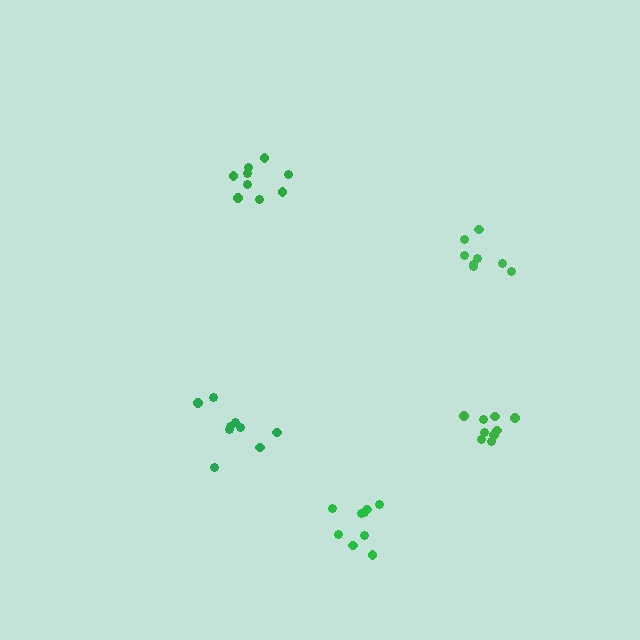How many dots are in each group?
Group 1: 8 dots, Group 2: 9 dots, Group 3: 9 dots, Group 4: 9 dots, Group 5: 9 dots (44 total).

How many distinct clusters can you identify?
There are 5 distinct clusters.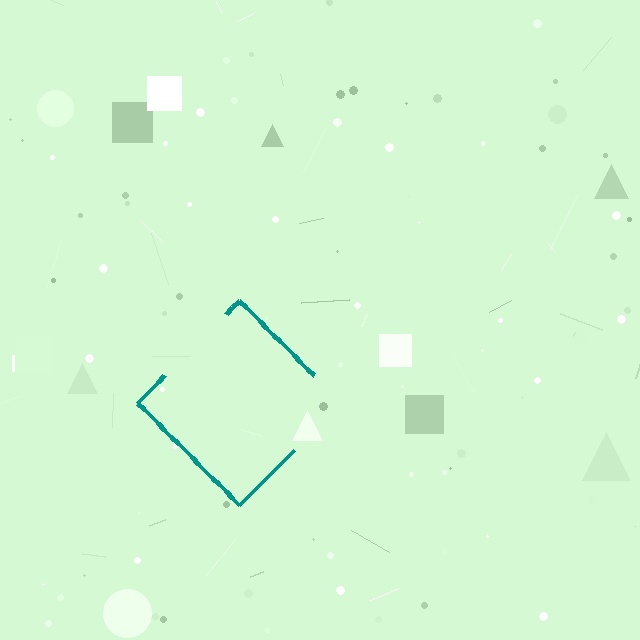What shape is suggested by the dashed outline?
The dashed outline suggests a diamond.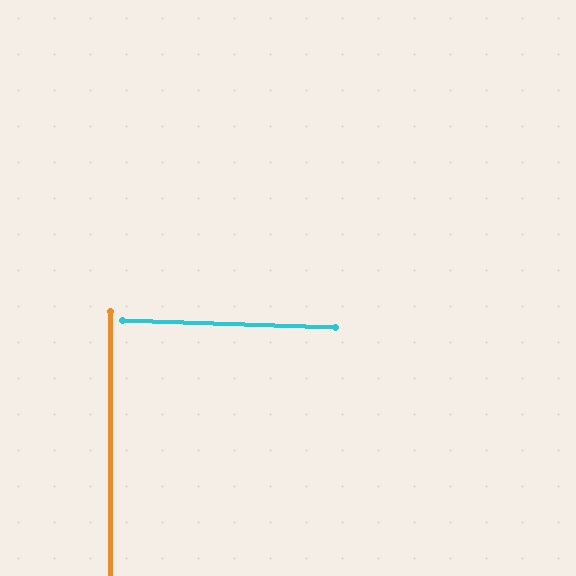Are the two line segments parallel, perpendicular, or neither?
Perpendicular — they meet at approximately 88°.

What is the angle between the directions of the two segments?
Approximately 88 degrees.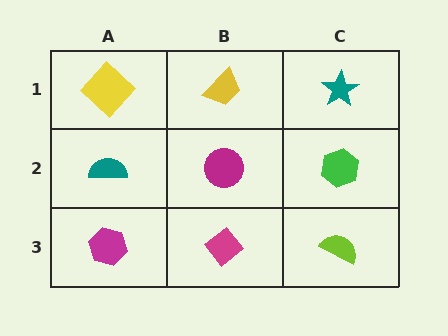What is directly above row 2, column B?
A yellow trapezoid.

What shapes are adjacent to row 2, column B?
A yellow trapezoid (row 1, column B), a magenta diamond (row 3, column B), a teal semicircle (row 2, column A), a green hexagon (row 2, column C).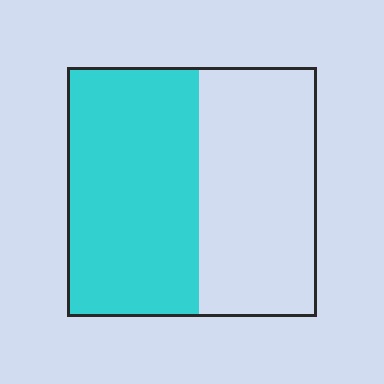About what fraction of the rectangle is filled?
About one half (1/2).